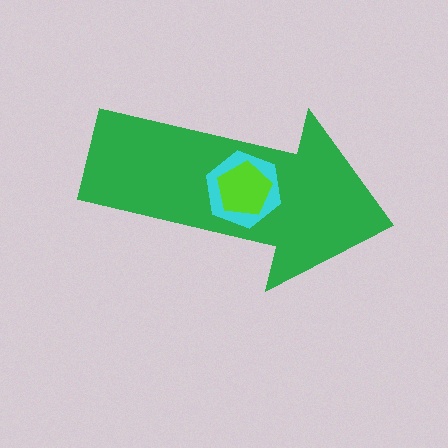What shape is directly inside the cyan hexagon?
The lime pentagon.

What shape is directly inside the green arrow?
The cyan hexagon.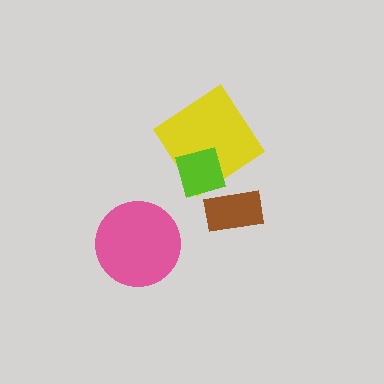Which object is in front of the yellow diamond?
The lime diamond is in front of the yellow diamond.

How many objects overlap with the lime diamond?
1 object overlaps with the lime diamond.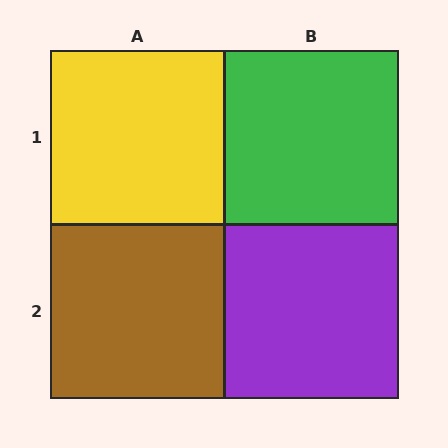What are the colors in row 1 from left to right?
Yellow, green.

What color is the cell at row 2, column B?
Purple.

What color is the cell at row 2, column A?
Brown.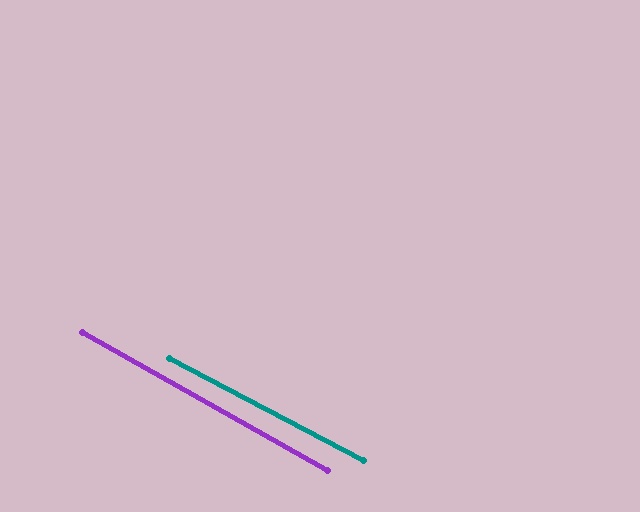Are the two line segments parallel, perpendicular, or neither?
Parallel — their directions differ by only 1.8°.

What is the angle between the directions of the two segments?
Approximately 2 degrees.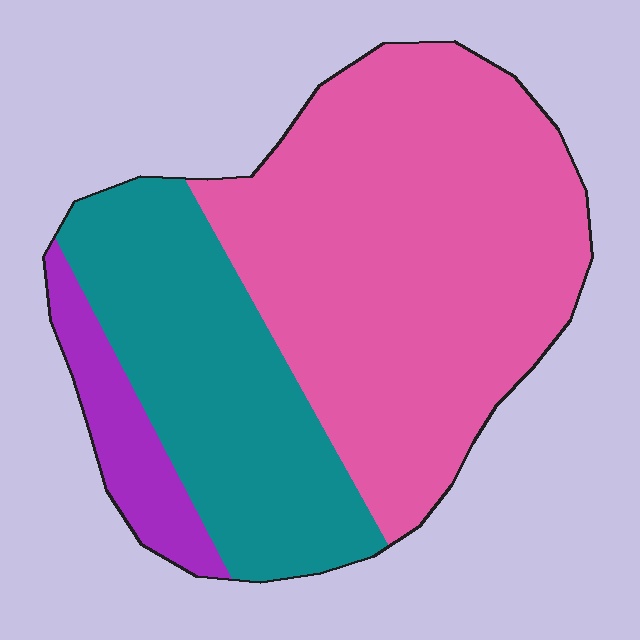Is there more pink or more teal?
Pink.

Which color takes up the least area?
Purple, at roughly 10%.